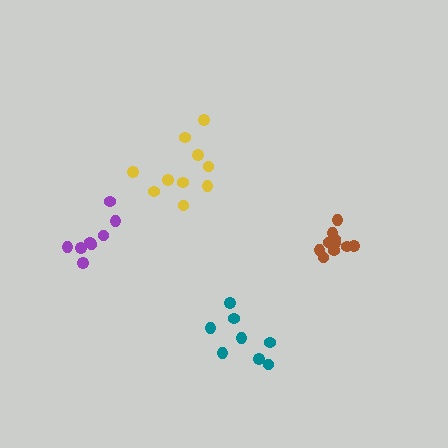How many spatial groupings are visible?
There are 4 spatial groupings.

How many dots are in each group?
Group 1: 10 dots, Group 2: 10 dots, Group 3: 8 dots, Group 4: 8 dots (36 total).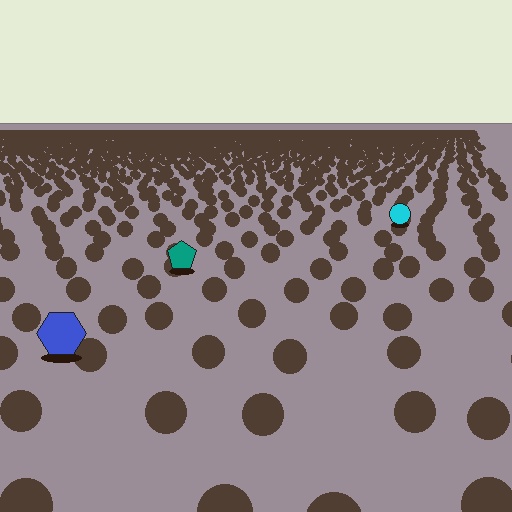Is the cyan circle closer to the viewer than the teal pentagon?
No. The teal pentagon is closer — you can tell from the texture gradient: the ground texture is coarser near it.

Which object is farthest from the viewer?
The cyan circle is farthest from the viewer. It appears smaller and the ground texture around it is denser.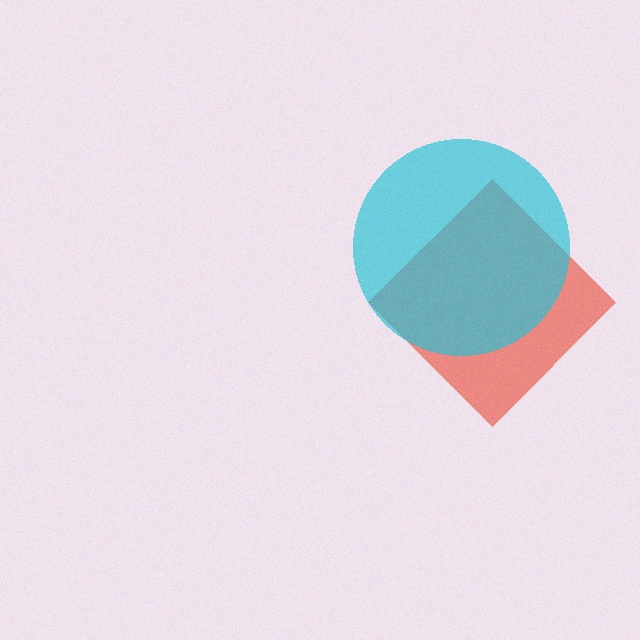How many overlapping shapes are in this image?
There are 2 overlapping shapes in the image.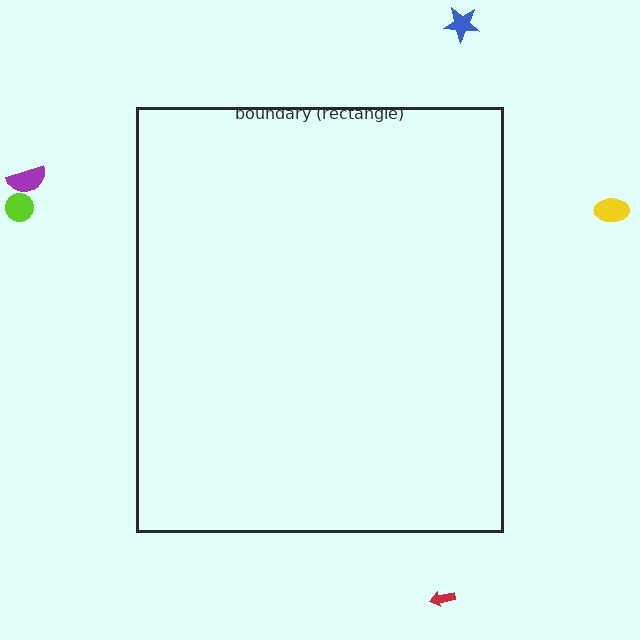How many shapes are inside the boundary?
0 inside, 5 outside.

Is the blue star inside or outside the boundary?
Outside.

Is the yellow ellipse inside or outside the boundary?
Outside.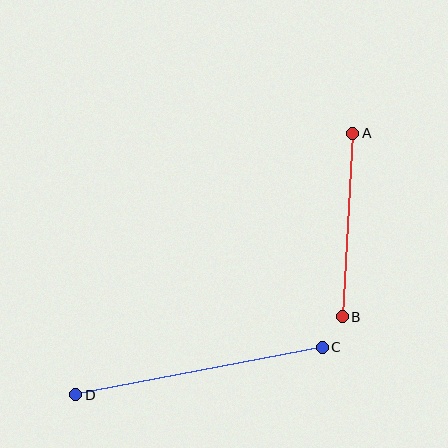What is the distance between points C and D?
The distance is approximately 251 pixels.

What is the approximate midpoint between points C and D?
The midpoint is at approximately (199, 371) pixels.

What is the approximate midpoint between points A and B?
The midpoint is at approximately (347, 225) pixels.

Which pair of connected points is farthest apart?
Points C and D are farthest apart.